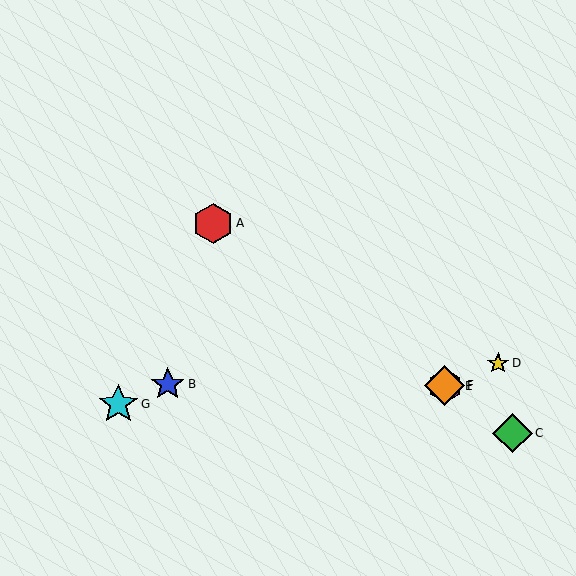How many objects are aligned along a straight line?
4 objects (A, C, E, F) are aligned along a straight line.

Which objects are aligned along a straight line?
Objects A, C, E, F are aligned along a straight line.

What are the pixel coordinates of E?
Object E is at (445, 386).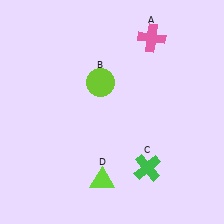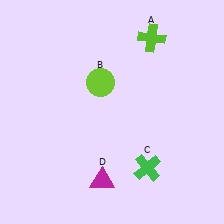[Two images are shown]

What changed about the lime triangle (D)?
In Image 1, D is lime. In Image 2, it changed to magenta.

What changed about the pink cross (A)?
In Image 1, A is pink. In Image 2, it changed to lime.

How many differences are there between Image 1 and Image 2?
There are 2 differences between the two images.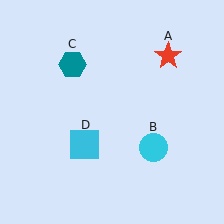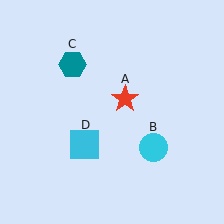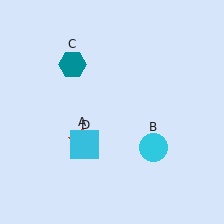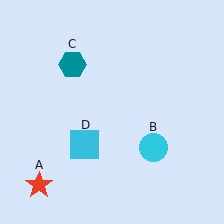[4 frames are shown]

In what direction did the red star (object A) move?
The red star (object A) moved down and to the left.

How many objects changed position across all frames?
1 object changed position: red star (object A).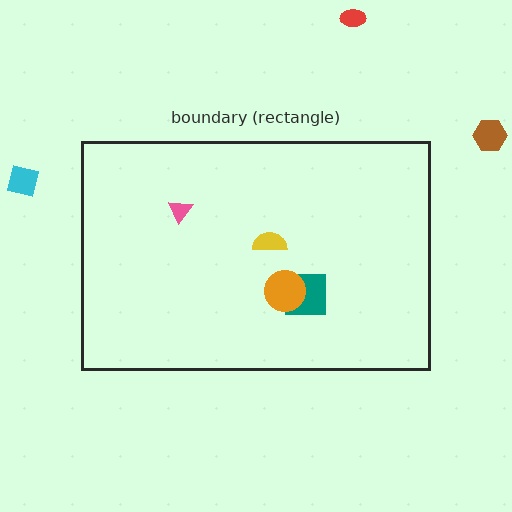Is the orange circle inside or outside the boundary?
Inside.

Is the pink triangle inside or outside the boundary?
Inside.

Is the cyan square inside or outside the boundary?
Outside.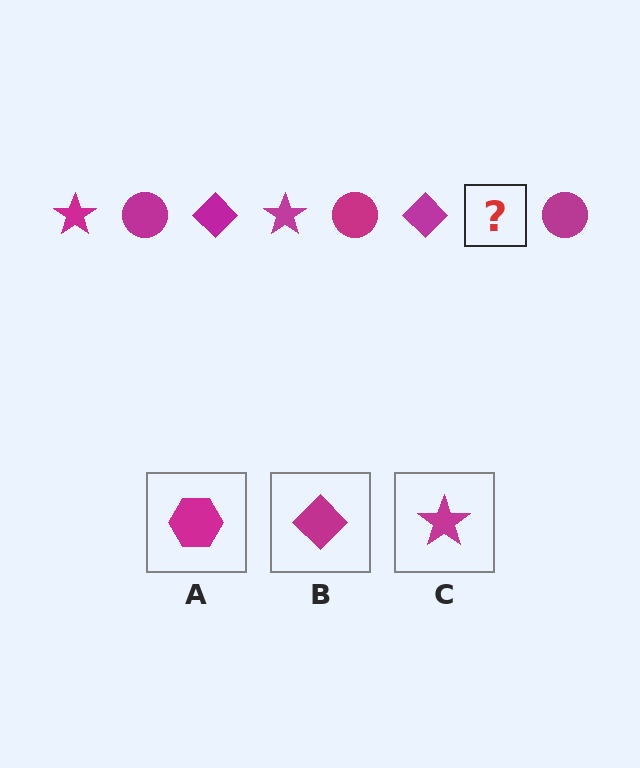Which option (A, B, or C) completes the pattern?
C.